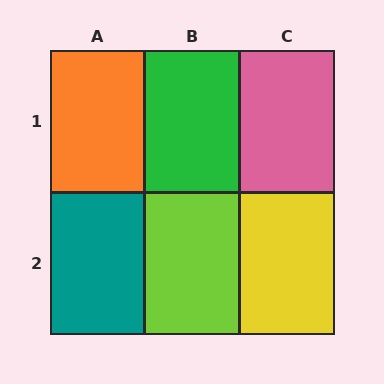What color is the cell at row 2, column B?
Lime.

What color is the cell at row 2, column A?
Teal.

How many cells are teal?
1 cell is teal.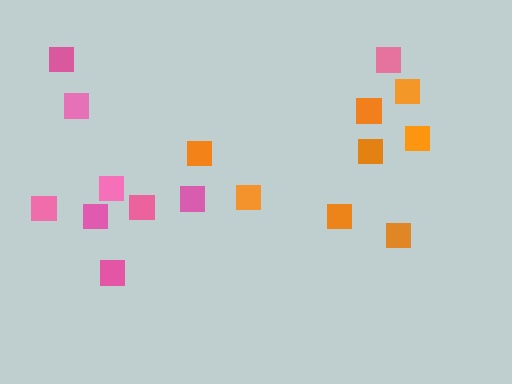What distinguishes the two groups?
There are 2 groups: one group of pink squares (9) and one group of orange squares (8).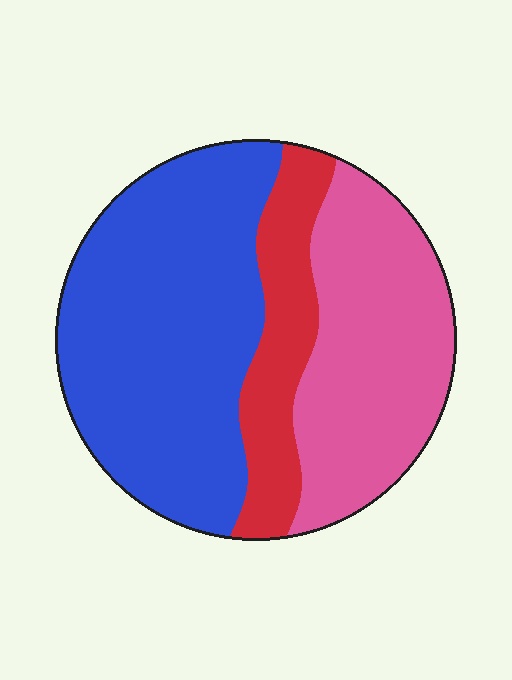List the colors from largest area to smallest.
From largest to smallest: blue, pink, red.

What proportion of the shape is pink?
Pink takes up about one third (1/3) of the shape.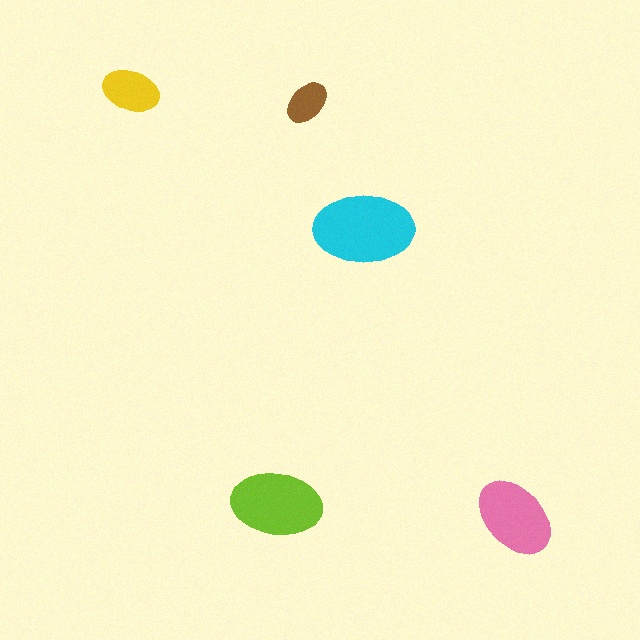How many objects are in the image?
There are 5 objects in the image.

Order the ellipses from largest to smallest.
the cyan one, the lime one, the pink one, the yellow one, the brown one.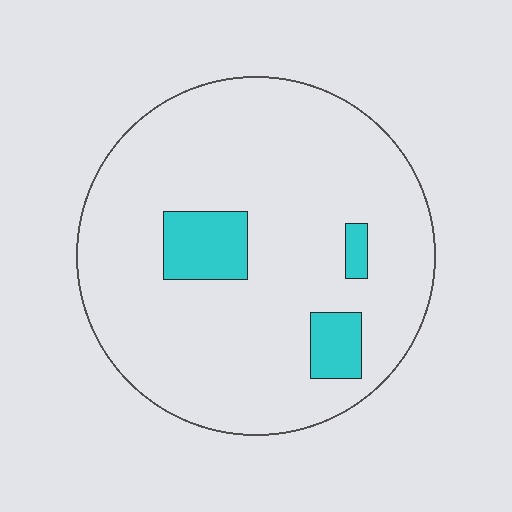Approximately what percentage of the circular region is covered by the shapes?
Approximately 10%.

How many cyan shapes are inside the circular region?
3.